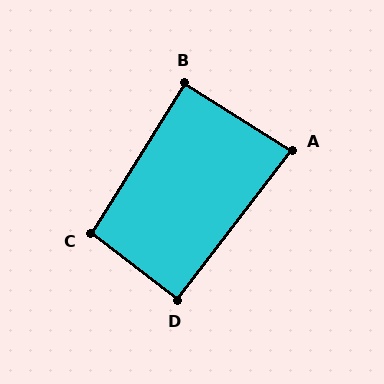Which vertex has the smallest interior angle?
A, at approximately 84 degrees.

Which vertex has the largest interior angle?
C, at approximately 96 degrees.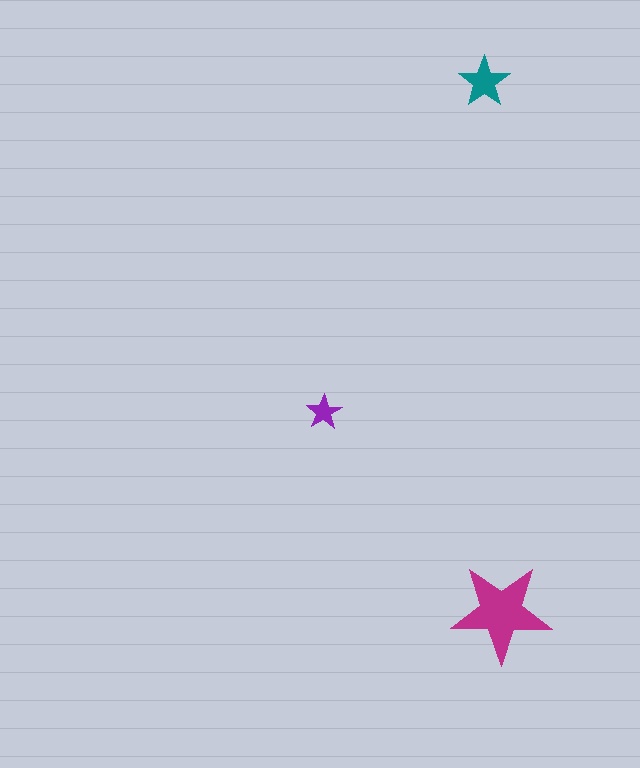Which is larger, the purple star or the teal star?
The teal one.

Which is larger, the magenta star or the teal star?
The magenta one.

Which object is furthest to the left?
The purple star is leftmost.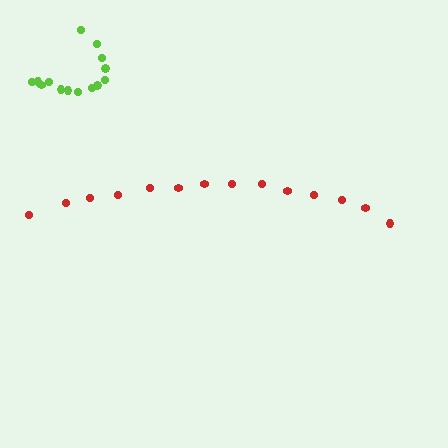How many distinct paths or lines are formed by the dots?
There are 2 distinct paths.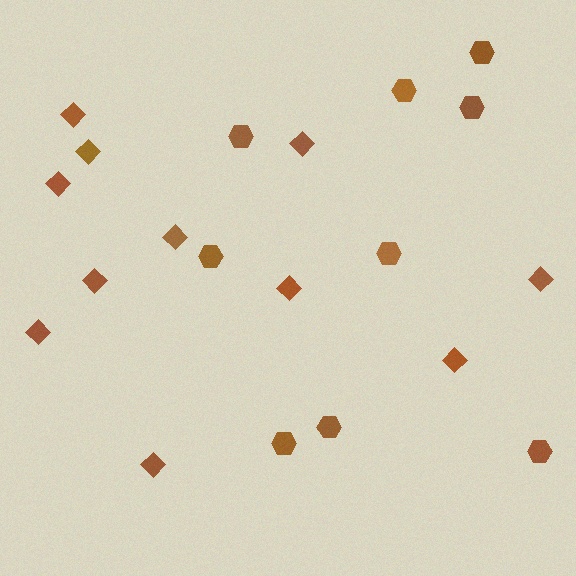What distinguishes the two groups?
There are 2 groups: one group of diamonds (11) and one group of hexagons (9).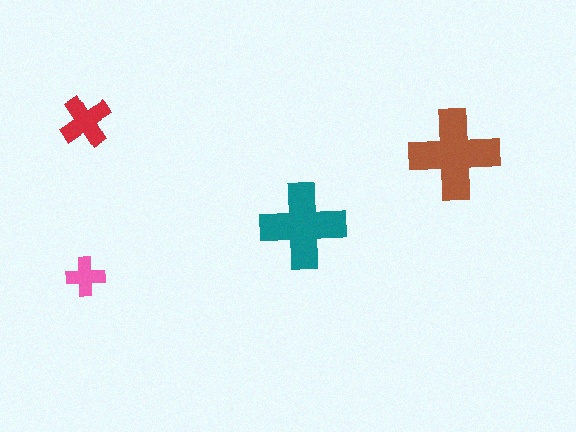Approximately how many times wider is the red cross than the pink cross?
About 1.5 times wider.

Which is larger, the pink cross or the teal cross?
The teal one.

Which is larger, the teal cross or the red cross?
The teal one.